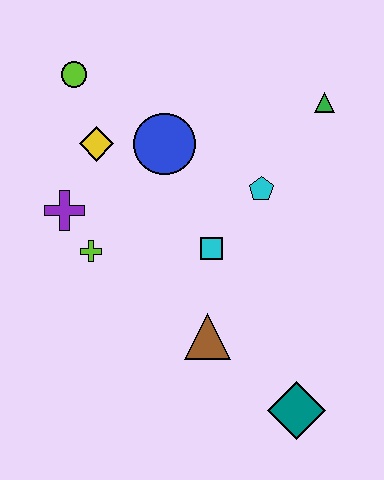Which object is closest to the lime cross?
The purple cross is closest to the lime cross.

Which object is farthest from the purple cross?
The teal diamond is farthest from the purple cross.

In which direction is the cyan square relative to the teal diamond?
The cyan square is above the teal diamond.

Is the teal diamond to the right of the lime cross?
Yes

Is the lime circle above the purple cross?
Yes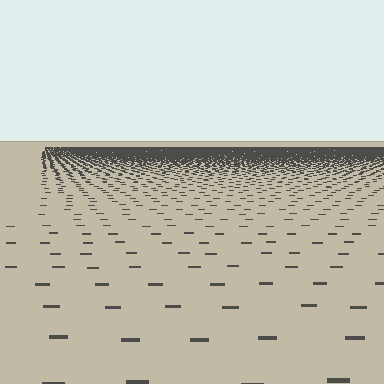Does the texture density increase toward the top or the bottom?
Density increases toward the top.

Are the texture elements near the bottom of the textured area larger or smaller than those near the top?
Larger. Near the bottom, elements are closer to the viewer and appear at a bigger on-screen size.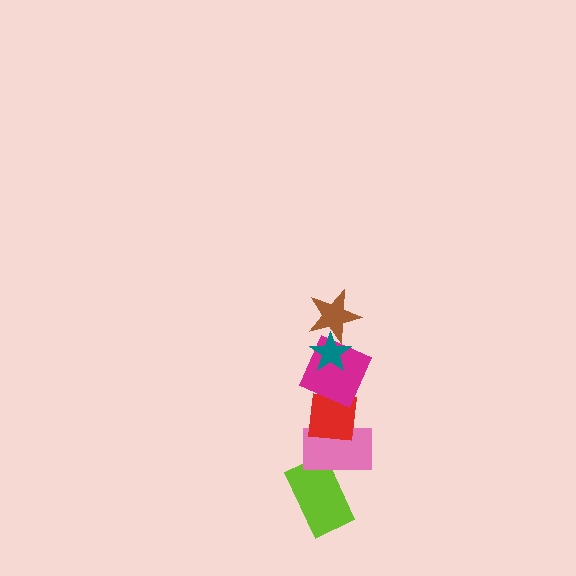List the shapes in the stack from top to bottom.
From top to bottom: the brown star, the teal star, the magenta square, the red square, the pink rectangle, the lime rectangle.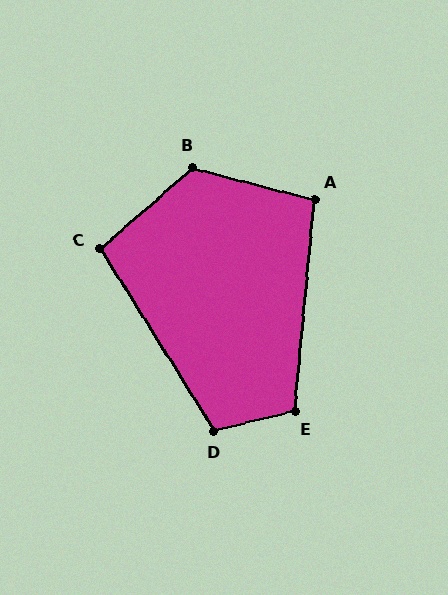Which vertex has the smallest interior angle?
C, at approximately 99 degrees.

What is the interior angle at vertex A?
Approximately 99 degrees (obtuse).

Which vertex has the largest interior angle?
B, at approximately 124 degrees.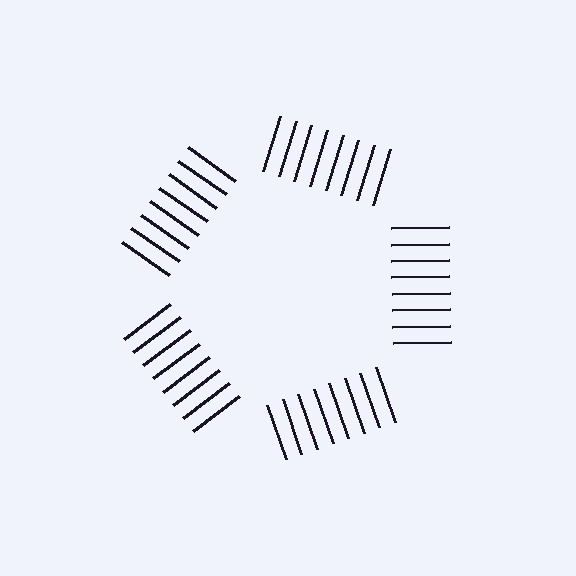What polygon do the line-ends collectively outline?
An illusory pentagon — the line segments terminate on its edges but no continuous stroke is drawn.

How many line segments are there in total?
40 — 8 along each of the 5 edges.